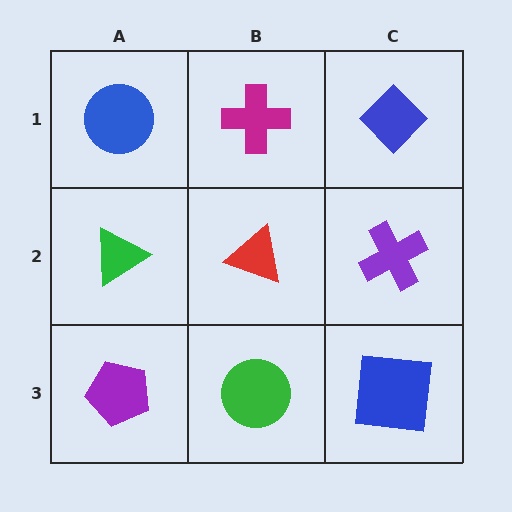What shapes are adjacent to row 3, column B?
A red triangle (row 2, column B), a purple pentagon (row 3, column A), a blue square (row 3, column C).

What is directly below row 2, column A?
A purple pentagon.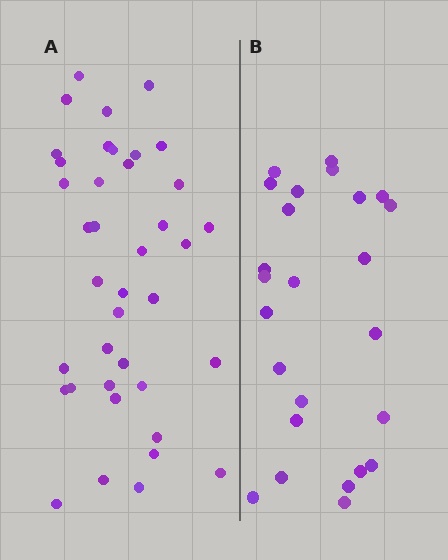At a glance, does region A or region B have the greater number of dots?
Region A (the left region) has more dots.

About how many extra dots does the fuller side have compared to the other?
Region A has approximately 15 more dots than region B.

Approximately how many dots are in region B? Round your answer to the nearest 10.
About 20 dots. (The exact count is 25, which rounds to 20.)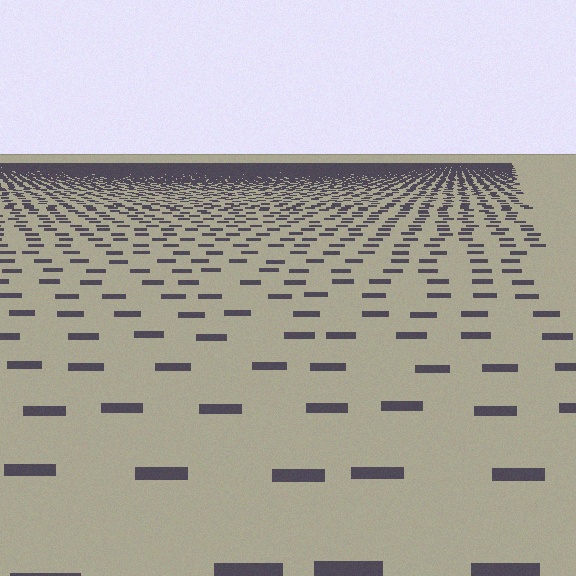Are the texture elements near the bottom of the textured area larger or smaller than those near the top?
Larger. Near the bottom, elements are closer to the viewer and appear at a bigger on-screen size.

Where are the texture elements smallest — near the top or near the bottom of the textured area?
Near the top.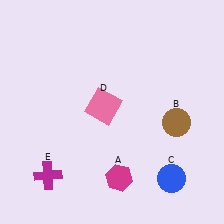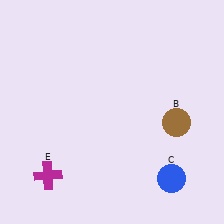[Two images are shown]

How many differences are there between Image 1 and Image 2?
There are 2 differences between the two images.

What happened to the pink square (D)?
The pink square (D) was removed in Image 2. It was in the top-left area of Image 1.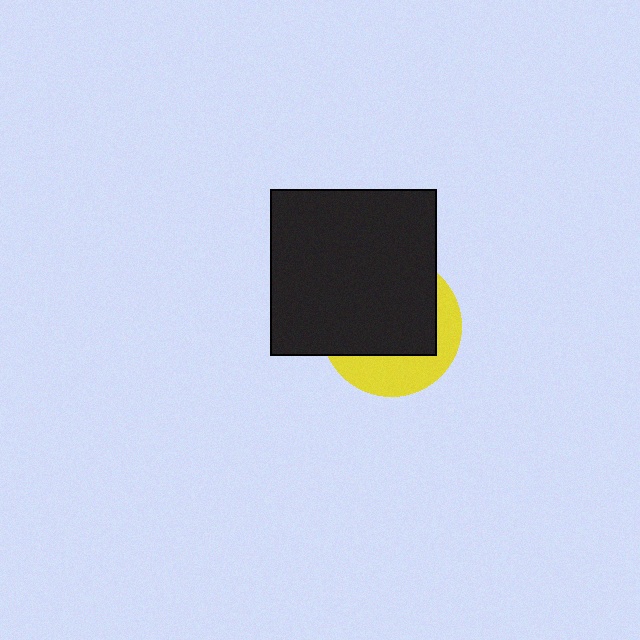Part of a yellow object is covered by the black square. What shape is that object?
It is a circle.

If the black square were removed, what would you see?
You would see the complete yellow circle.